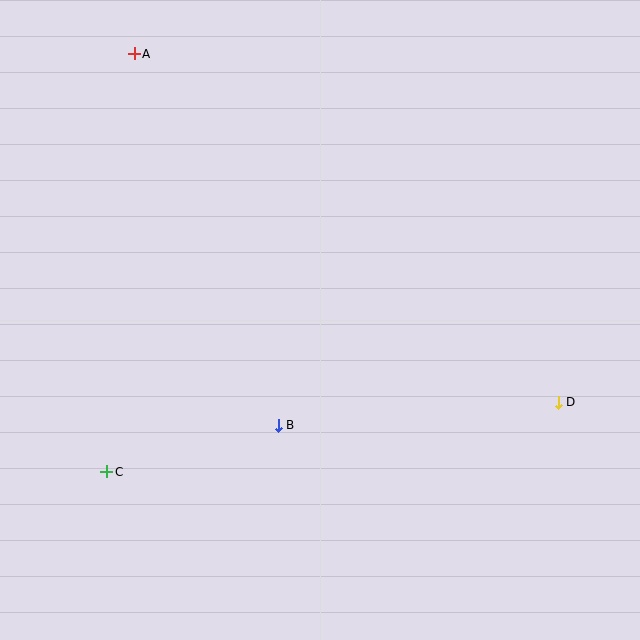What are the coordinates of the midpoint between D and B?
The midpoint between D and B is at (418, 414).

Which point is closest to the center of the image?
Point B at (278, 425) is closest to the center.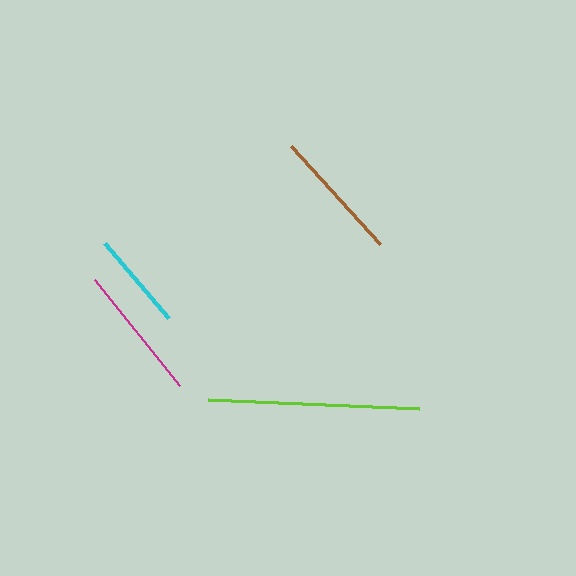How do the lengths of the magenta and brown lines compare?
The magenta and brown lines are approximately the same length.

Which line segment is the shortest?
The cyan line is the shortest at approximately 99 pixels.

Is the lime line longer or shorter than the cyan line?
The lime line is longer than the cyan line.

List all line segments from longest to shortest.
From longest to shortest: lime, magenta, brown, cyan.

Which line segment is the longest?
The lime line is the longest at approximately 211 pixels.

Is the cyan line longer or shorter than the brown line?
The brown line is longer than the cyan line.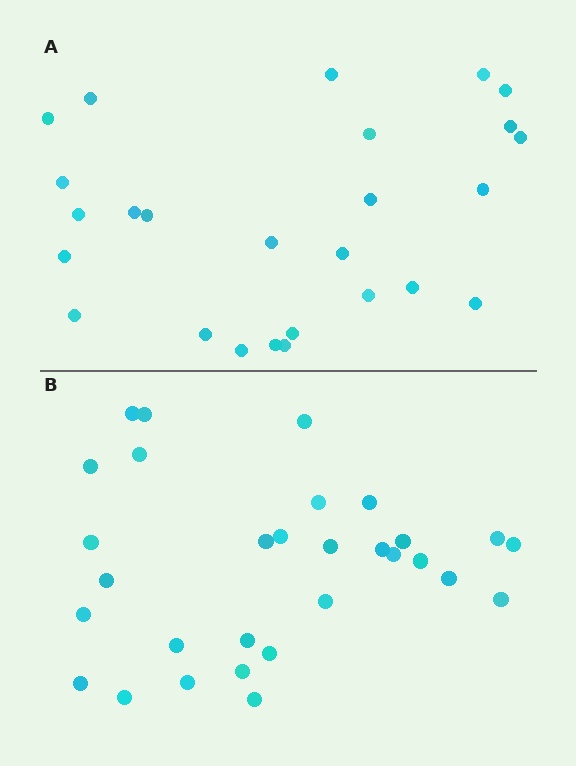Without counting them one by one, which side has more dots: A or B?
Region B (the bottom region) has more dots.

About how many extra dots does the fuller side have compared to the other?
Region B has about 4 more dots than region A.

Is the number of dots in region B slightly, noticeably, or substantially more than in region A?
Region B has only slightly more — the two regions are fairly close. The ratio is roughly 1.2 to 1.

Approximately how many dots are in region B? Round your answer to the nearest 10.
About 30 dots.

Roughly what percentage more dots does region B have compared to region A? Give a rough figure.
About 15% more.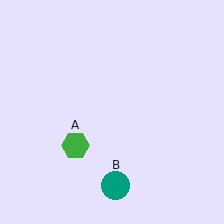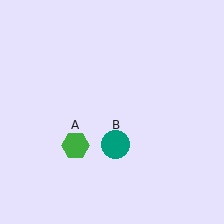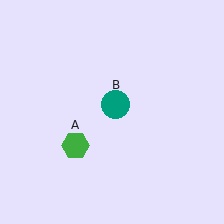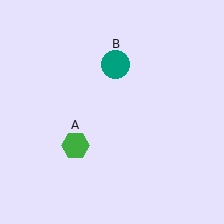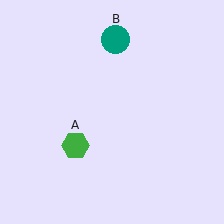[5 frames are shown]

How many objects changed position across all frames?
1 object changed position: teal circle (object B).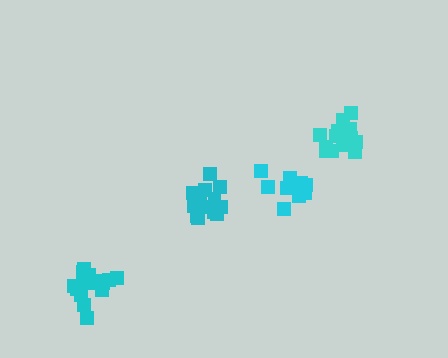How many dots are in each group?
Group 1: 10 dots, Group 2: 15 dots, Group 3: 14 dots, Group 4: 15 dots (54 total).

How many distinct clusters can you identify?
There are 4 distinct clusters.